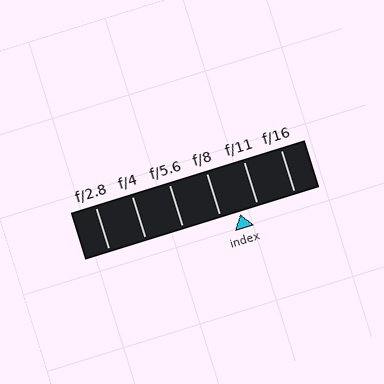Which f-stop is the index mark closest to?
The index mark is closest to f/11.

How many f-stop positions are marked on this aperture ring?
There are 6 f-stop positions marked.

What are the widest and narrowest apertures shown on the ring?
The widest aperture shown is f/2.8 and the narrowest is f/16.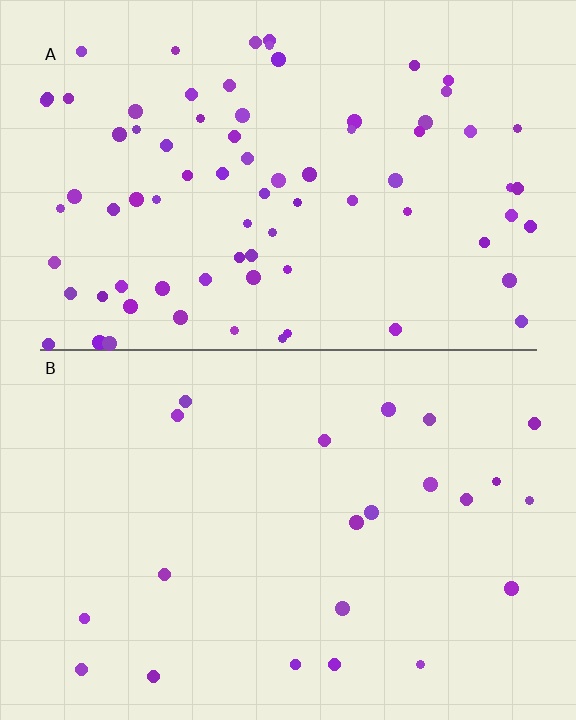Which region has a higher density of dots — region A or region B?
A (the top).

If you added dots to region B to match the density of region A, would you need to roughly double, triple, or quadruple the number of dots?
Approximately quadruple.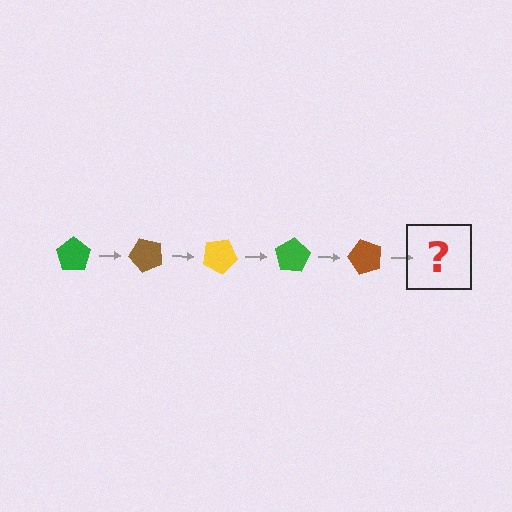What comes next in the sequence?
The next element should be a yellow pentagon, rotated 250 degrees from the start.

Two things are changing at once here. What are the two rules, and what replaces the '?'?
The two rules are that it rotates 50 degrees each step and the color cycles through green, brown, and yellow. The '?' should be a yellow pentagon, rotated 250 degrees from the start.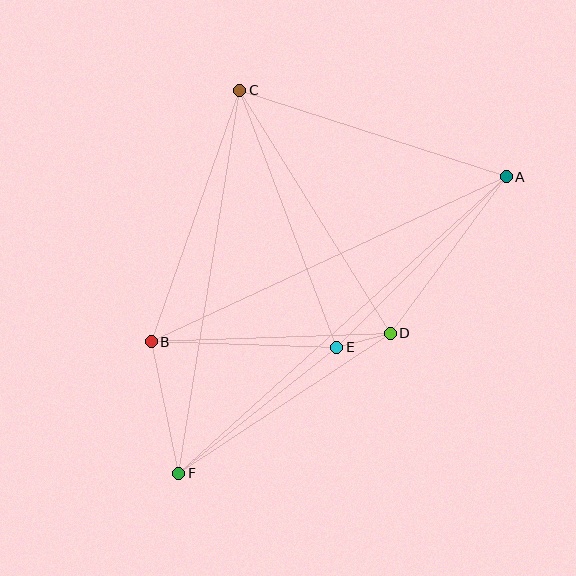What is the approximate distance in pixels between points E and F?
The distance between E and F is approximately 202 pixels.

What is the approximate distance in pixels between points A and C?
The distance between A and C is approximately 280 pixels.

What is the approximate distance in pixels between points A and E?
The distance between A and E is approximately 240 pixels.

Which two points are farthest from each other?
Points A and F are farthest from each other.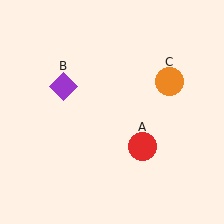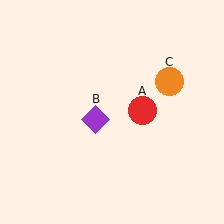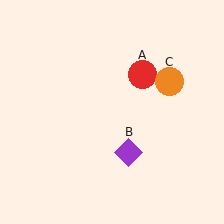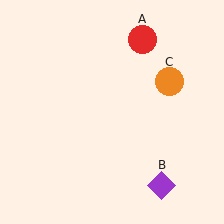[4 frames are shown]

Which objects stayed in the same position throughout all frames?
Orange circle (object C) remained stationary.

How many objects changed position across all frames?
2 objects changed position: red circle (object A), purple diamond (object B).